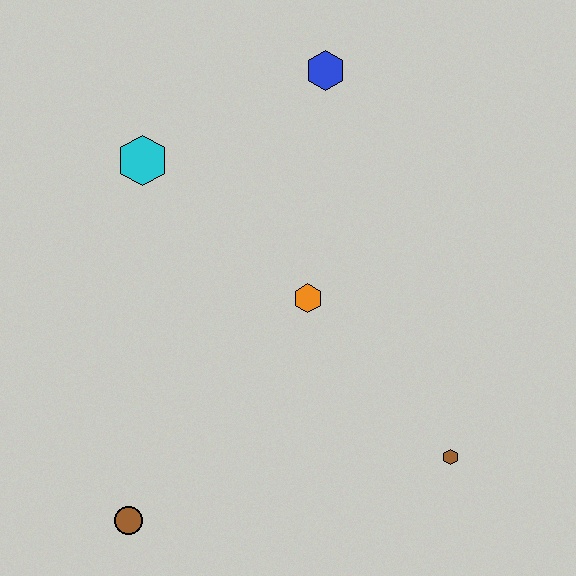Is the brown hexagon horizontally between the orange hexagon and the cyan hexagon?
No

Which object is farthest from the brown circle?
The blue hexagon is farthest from the brown circle.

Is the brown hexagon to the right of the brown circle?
Yes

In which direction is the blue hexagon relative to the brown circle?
The blue hexagon is above the brown circle.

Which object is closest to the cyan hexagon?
The blue hexagon is closest to the cyan hexagon.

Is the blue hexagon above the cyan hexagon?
Yes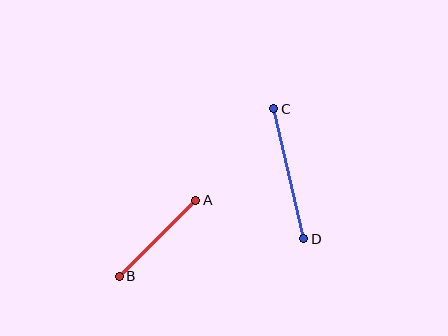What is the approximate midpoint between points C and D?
The midpoint is at approximately (289, 174) pixels.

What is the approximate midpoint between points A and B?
The midpoint is at approximately (157, 238) pixels.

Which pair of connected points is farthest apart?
Points C and D are farthest apart.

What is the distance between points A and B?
The distance is approximately 108 pixels.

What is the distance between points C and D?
The distance is approximately 134 pixels.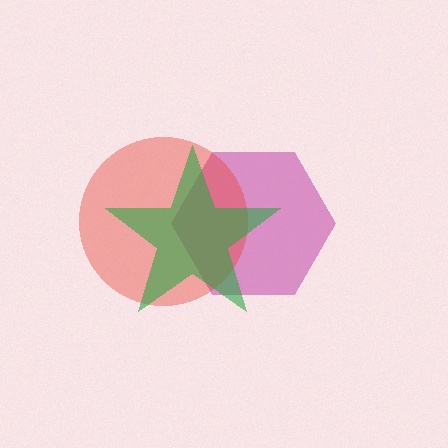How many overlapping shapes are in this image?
There are 3 overlapping shapes in the image.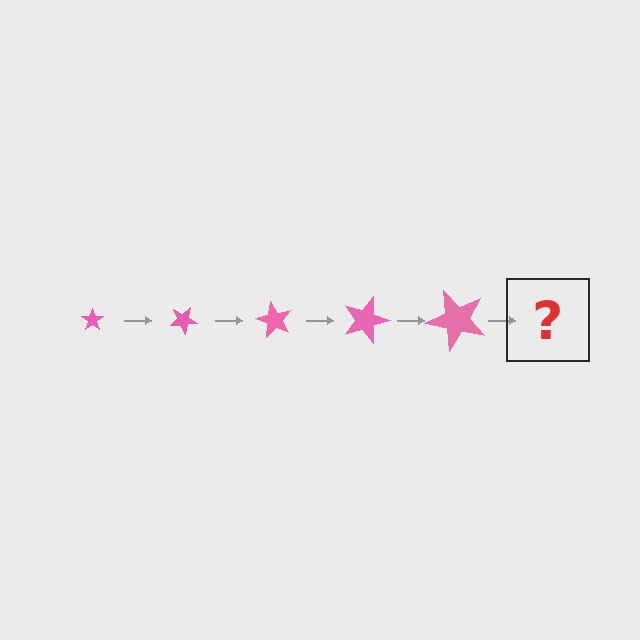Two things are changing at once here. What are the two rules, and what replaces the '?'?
The two rules are that the star grows larger each step and it rotates 30 degrees each step. The '?' should be a star, larger than the previous one and rotated 150 degrees from the start.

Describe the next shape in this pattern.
It should be a star, larger than the previous one and rotated 150 degrees from the start.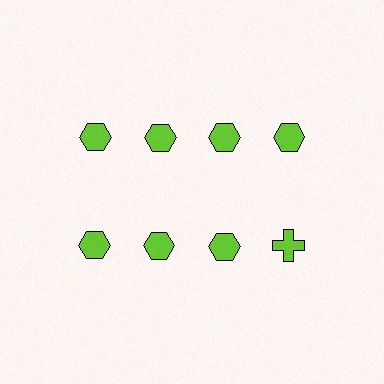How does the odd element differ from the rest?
It has a different shape: cross instead of hexagon.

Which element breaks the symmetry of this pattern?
The lime cross in the second row, second from right column breaks the symmetry. All other shapes are lime hexagons.